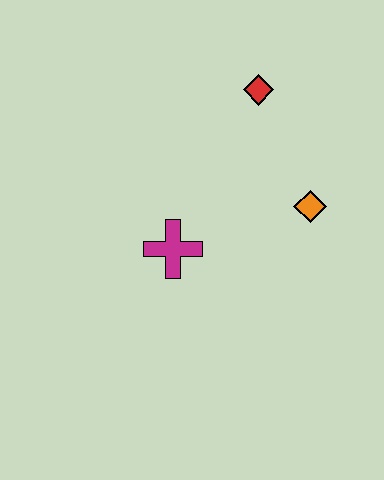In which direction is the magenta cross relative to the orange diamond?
The magenta cross is to the left of the orange diamond.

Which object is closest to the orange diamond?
The red diamond is closest to the orange diamond.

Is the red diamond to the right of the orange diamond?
No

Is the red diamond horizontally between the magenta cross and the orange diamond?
Yes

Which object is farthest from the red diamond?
The magenta cross is farthest from the red diamond.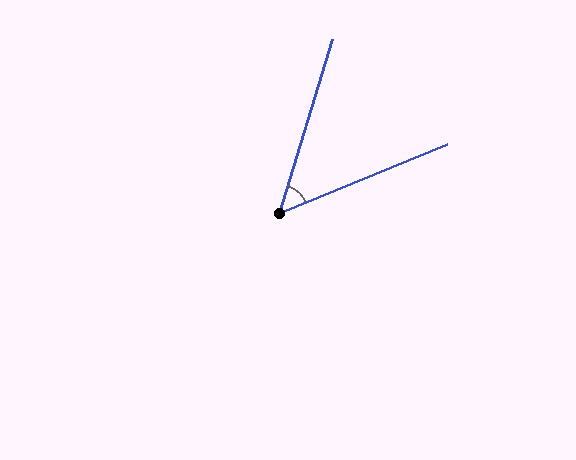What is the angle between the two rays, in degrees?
Approximately 51 degrees.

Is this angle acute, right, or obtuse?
It is acute.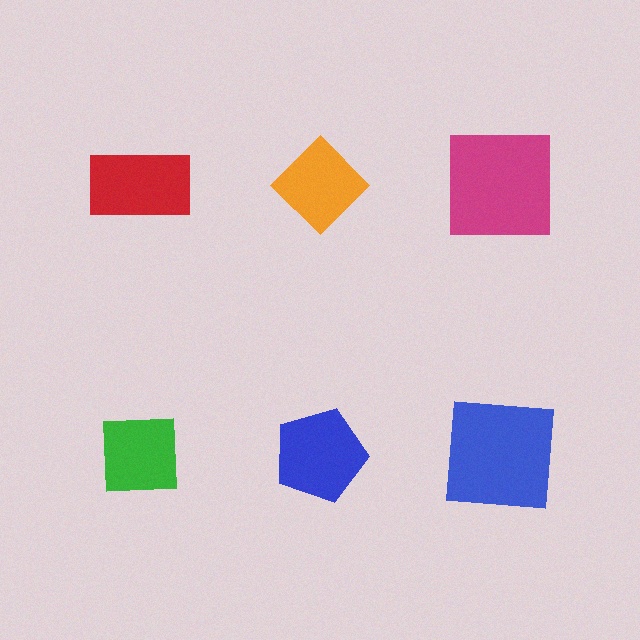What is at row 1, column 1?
A red rectangle.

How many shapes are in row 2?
3 shapes.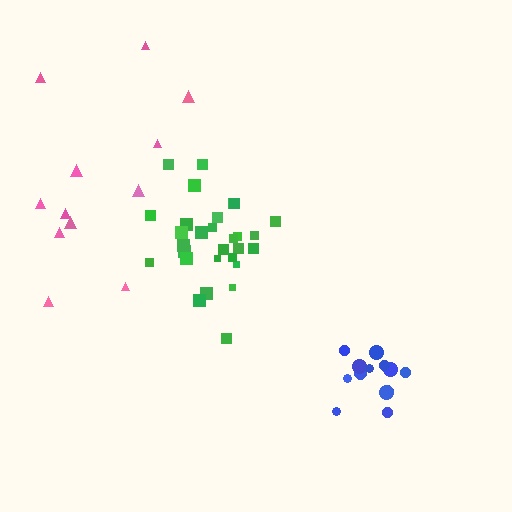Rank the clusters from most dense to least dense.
blue, green, pink.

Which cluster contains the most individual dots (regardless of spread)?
Green (30).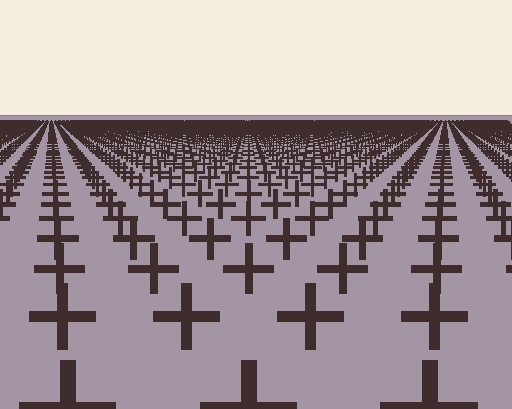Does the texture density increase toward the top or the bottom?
Density increases toward the top.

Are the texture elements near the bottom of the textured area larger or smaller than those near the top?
Larger. Near the bottom, elements are closer to the viewer and appear at a bigger on-screen size.